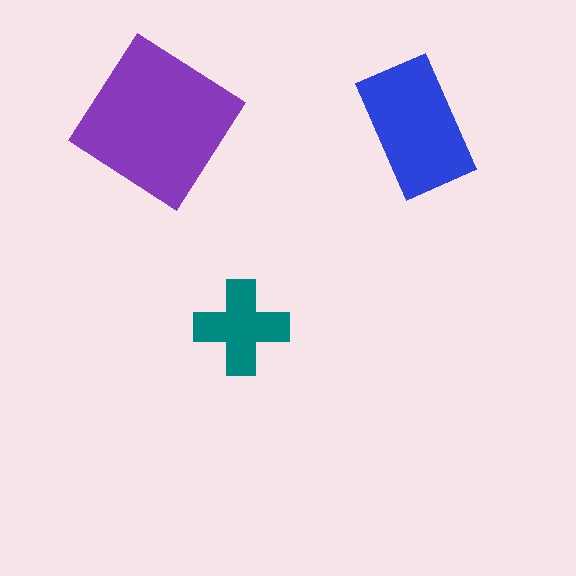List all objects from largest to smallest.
The purple diamond, the blue rectangle, the teal cross.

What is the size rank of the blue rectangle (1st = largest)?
2nd.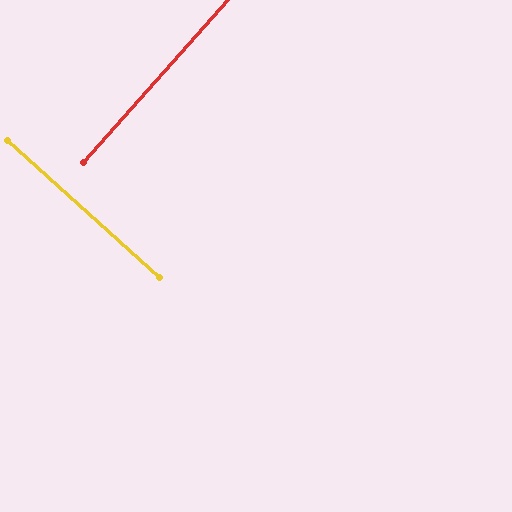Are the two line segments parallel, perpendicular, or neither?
Perpendicular — they meet at approximately 89°.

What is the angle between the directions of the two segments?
Approximately 89 degrees.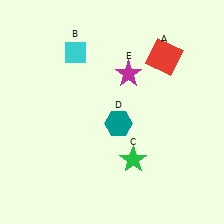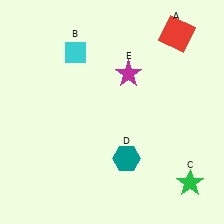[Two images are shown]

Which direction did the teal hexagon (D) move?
The teal hexagon (D) moved down.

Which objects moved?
The objects that moved are: the red square (A), the green star (C), the teal hexagon (D).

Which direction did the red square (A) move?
The red square (A) moved up.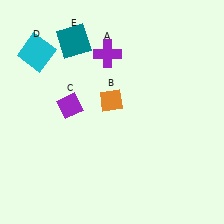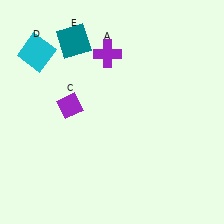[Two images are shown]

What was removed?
The orange diamond (B) was removed in Image 2.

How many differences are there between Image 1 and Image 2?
There is 1 difference between the two images.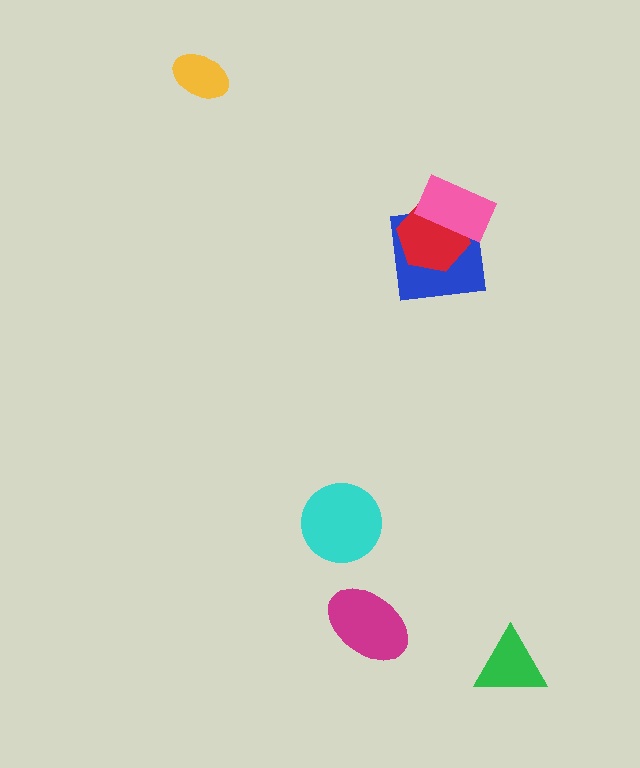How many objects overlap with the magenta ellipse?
0 objects overlap with the magenta ellipse.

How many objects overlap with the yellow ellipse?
0 objects overlap with the yellow ellipse.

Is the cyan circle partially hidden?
No, no other shape covers it.